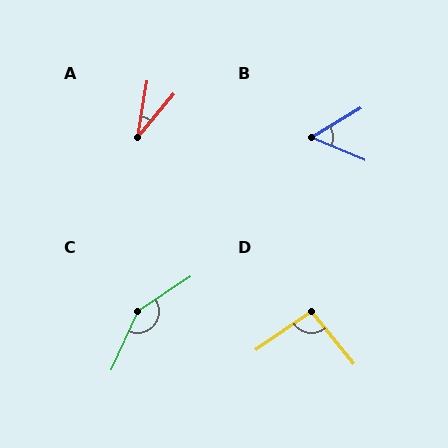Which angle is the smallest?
A, at approximately 31 degrees.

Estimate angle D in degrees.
Approximately 94 degrees.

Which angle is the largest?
C, at approximately 148 degrees.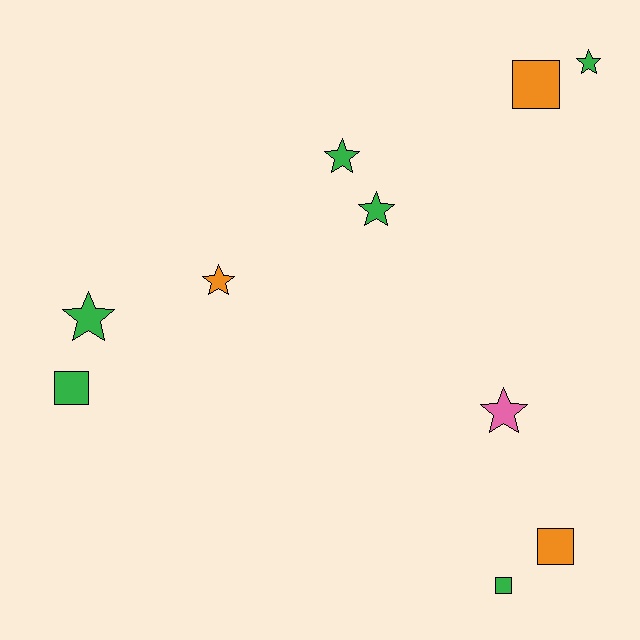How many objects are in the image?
There are 10 objects.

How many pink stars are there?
There is 1 pink star.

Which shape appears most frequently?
Star, with 6 objects.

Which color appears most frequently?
Green, with 6 objects.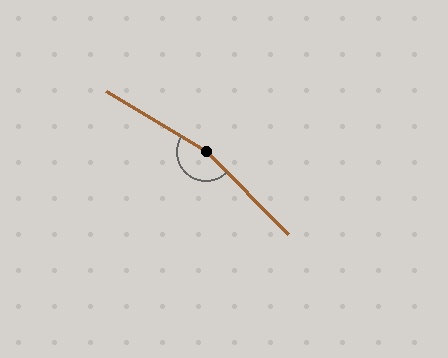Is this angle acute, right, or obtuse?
It is obtuse.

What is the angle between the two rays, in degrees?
Approximately 166 degrees.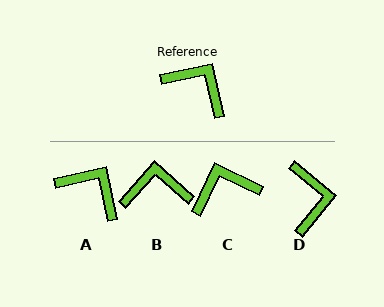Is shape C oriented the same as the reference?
No, it is off by about 52 degrees.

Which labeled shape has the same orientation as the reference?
A.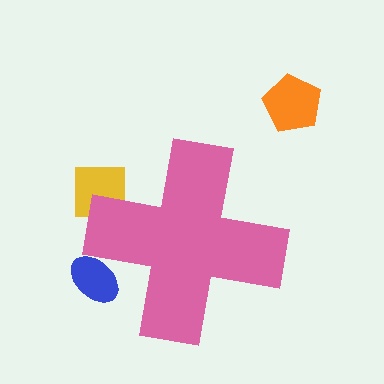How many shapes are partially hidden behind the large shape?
2 shapes are partially hidden.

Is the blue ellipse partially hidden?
Yes, the blue ellipse is partially hidden behind the pink cross.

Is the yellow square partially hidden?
Yes, the yellow square is partially hidden behind the pink cross.